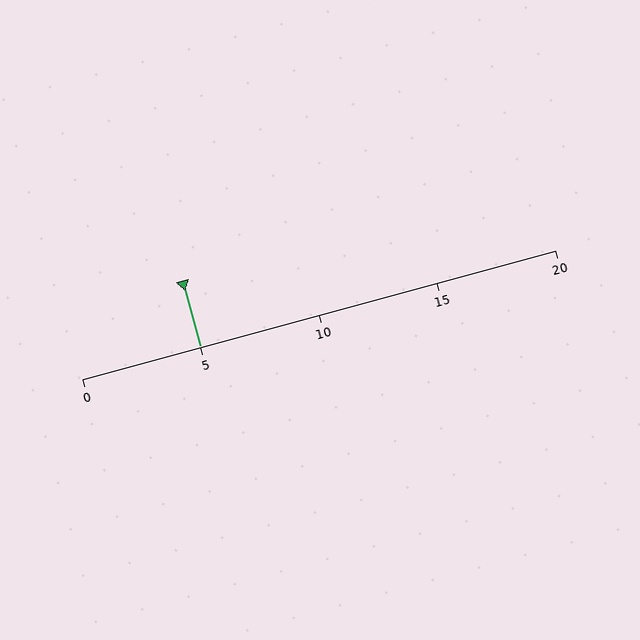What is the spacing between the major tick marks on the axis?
The major ticks are spaced 5 apart.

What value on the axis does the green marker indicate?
The marker indicates approximately 5.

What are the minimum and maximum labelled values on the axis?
The axis runs from 0 to 20.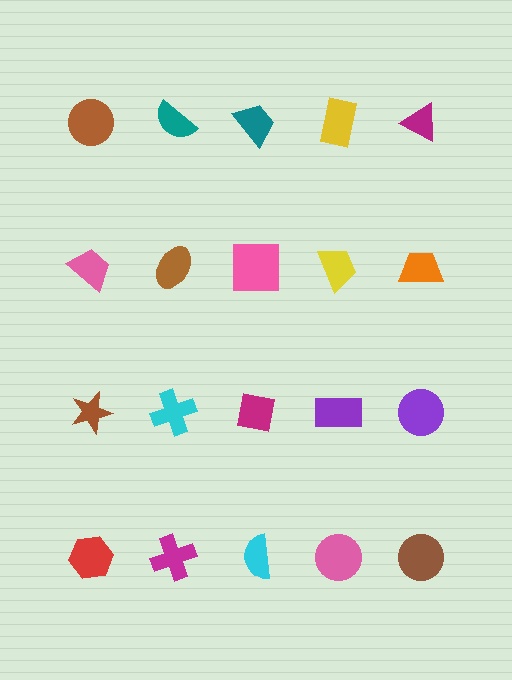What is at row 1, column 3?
A teal trapezoid.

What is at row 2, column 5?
An orange trapezoid.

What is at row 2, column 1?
A pink trapezoid.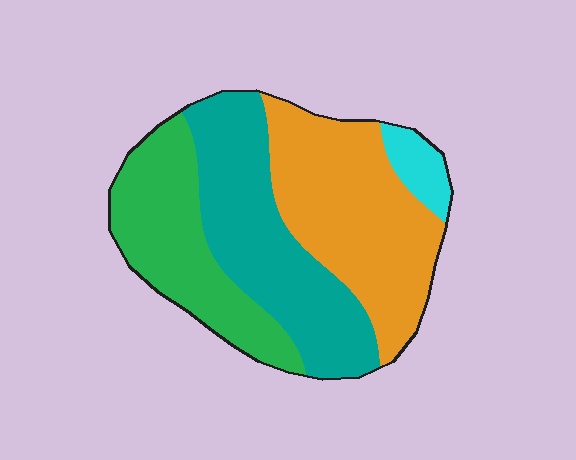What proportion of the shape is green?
Green covers around 25% of the shape.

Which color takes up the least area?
Cyan, at roughly 5%.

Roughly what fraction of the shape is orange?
Orange covers 35% of the shape.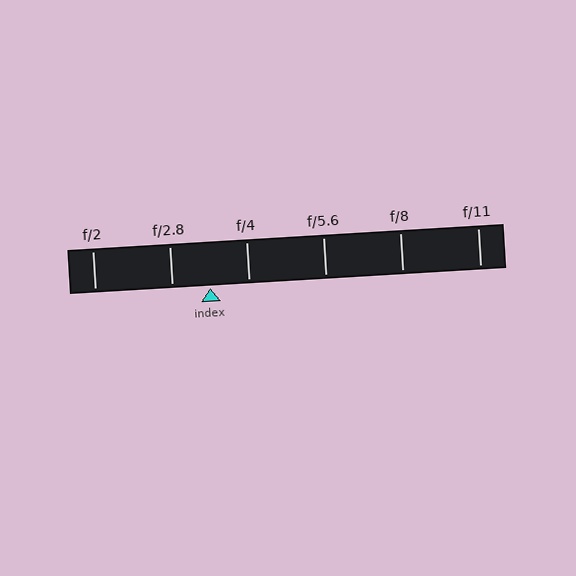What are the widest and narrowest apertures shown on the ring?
The widest aperture shown is f/2 and the narrowest is f/11.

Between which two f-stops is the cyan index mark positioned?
The index mark is between f/2.8 and f/4.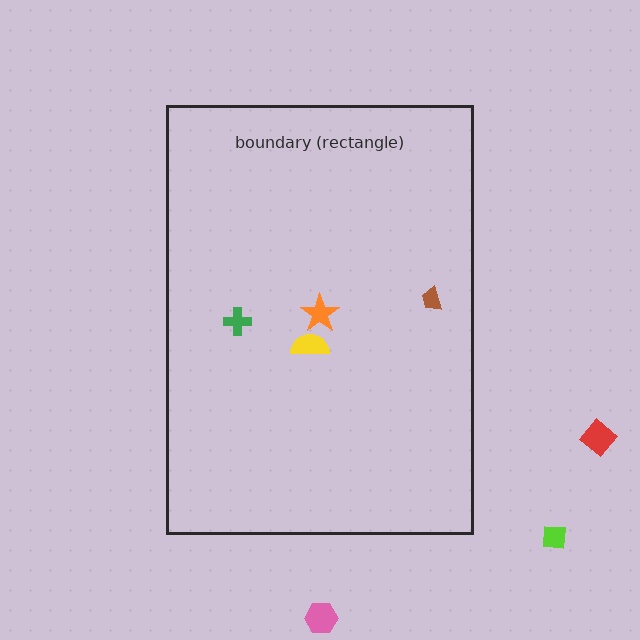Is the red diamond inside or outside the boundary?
Outside.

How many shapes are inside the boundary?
4 inside, 3 outside.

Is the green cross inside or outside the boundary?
Inside.